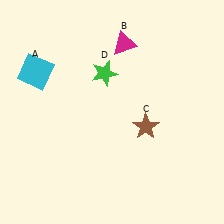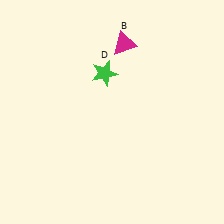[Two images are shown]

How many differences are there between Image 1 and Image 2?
There are 2 differences between the two images.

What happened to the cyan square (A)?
The cyan square (A) was removed in Image 2. It was in the top-left area of Image 1.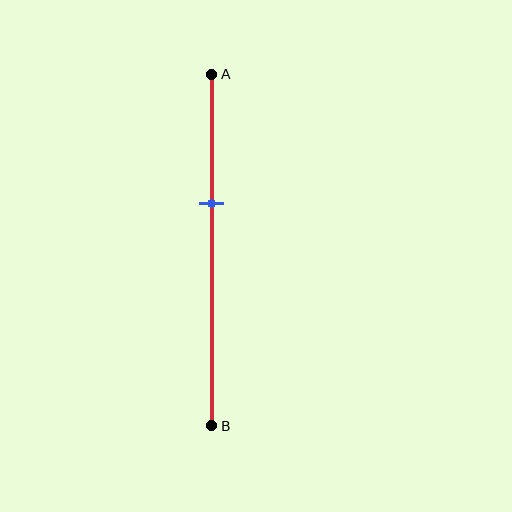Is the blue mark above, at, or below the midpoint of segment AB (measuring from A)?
The blue mark is above the midpoint of segment AB.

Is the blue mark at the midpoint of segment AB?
No, the mark is at about 35% from A, not at the 50% midpoint.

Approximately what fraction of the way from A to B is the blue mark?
The blue mark is approximately 35% of the way from A to B.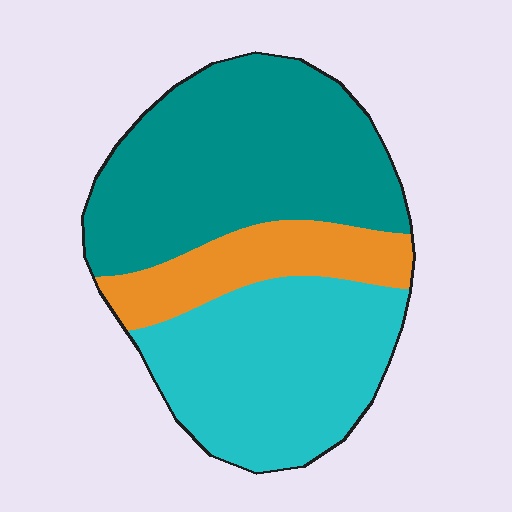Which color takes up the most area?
Teal, at roughly 45%.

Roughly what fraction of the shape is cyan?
Cyan covers around 35% of the shape.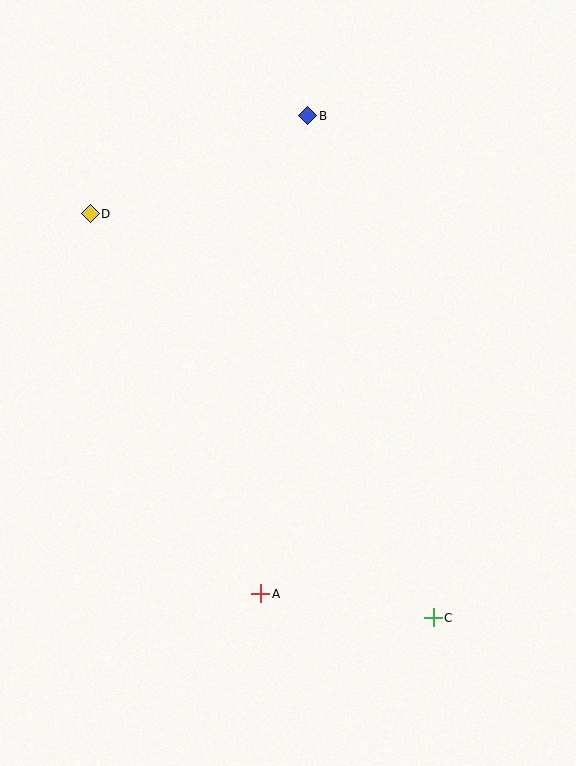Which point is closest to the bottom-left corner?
Point A is closest to the bottom-left corner.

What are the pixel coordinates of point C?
Point C is at (433, 618).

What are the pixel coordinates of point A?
Point A is at (261, 594).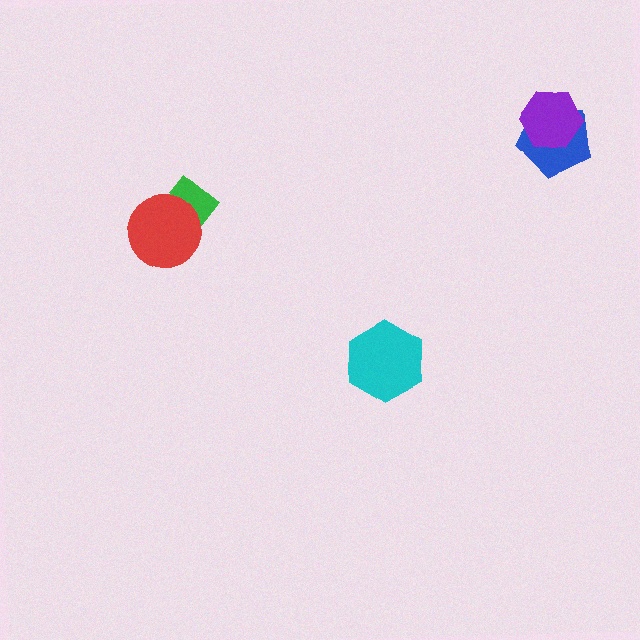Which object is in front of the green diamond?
The red circle is in front of the green diamond.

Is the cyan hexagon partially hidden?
No, no other shape covers it.